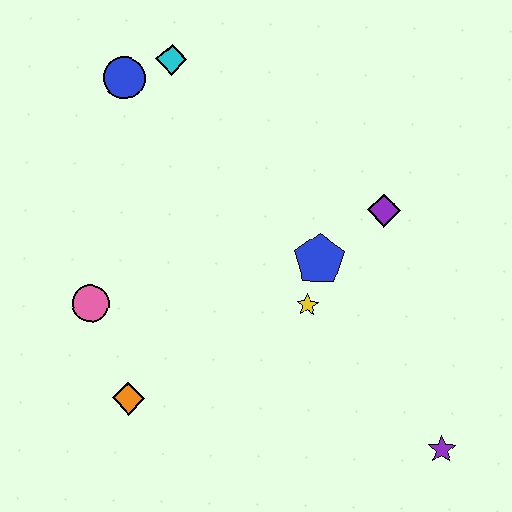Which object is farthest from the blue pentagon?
The blue circle is farthest from the blue pentagon.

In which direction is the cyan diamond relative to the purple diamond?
The cyan diamond is to the left of the purple diamond.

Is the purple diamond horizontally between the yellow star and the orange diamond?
No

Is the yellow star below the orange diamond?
No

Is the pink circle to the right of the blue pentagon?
No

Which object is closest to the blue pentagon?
The yellow star is closest to the blue pentagon.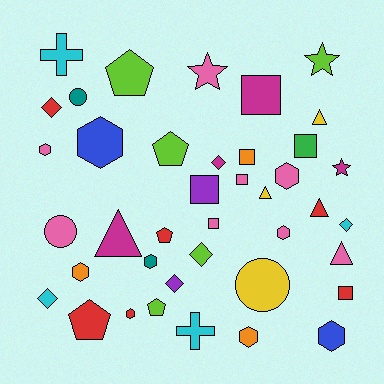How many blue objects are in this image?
There are 2 blue objects.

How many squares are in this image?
There are 7 squares.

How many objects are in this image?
There are 40 objects.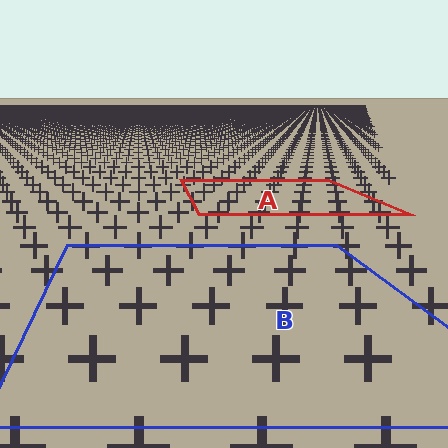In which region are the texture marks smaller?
The texture marks are smaller in region A, because it is farther away.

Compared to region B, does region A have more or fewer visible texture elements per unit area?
Region A has more texture elements per unit area — they are packed more densely because it is farther away.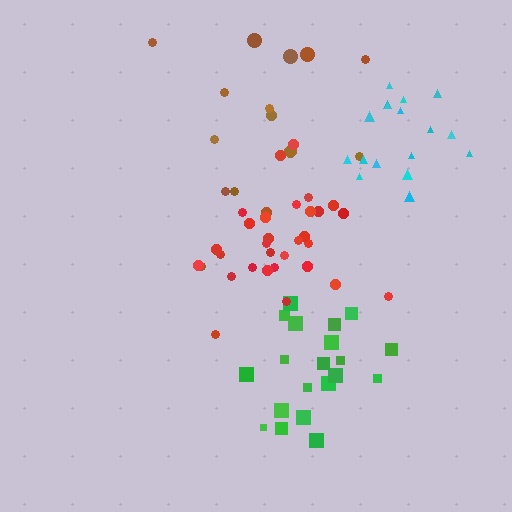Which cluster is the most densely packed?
Cyan.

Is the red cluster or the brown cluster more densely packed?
Red.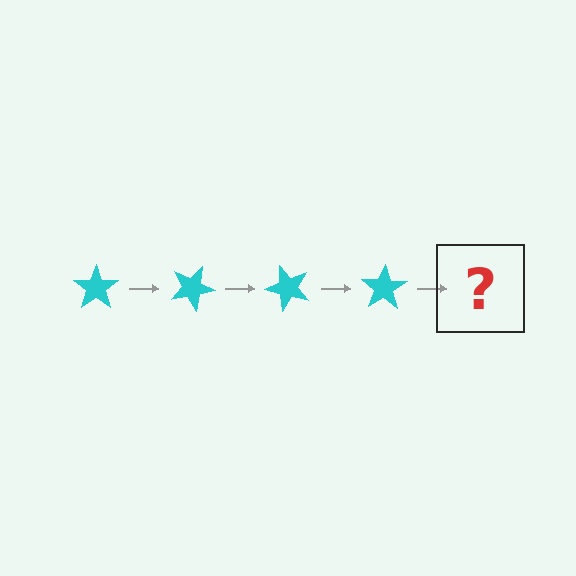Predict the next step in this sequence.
The next step is a cyan star rotated 100 degrees.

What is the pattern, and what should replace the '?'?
The pattern is that the star rotates 25 degrees each step. The '?' should be a cyan star rotated 100 degrees.